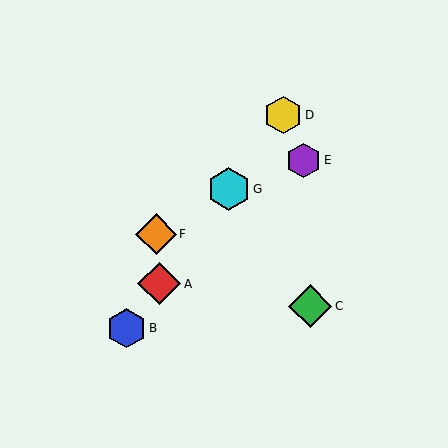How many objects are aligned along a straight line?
4 objects (A, B, D, G) are aligned along a straight line.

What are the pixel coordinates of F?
Object F is at (156, 234).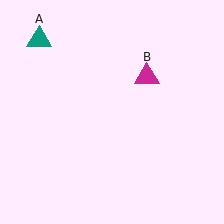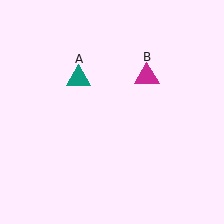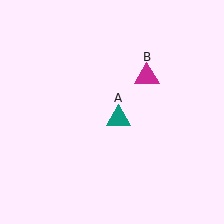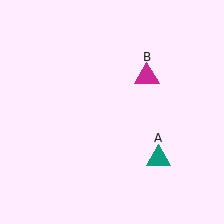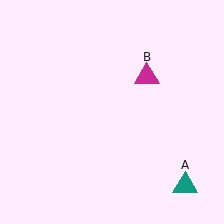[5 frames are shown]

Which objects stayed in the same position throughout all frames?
Magenta triangle (object B) remained stationary.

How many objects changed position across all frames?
1 object changed position: teal triangle (object A).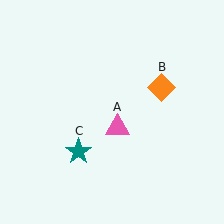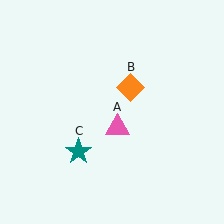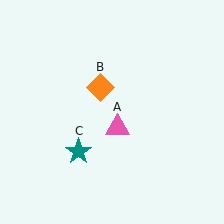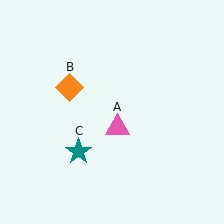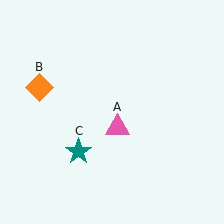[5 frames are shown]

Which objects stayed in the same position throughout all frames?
Pink triangle (object A) and teal star (object C) remained stationary.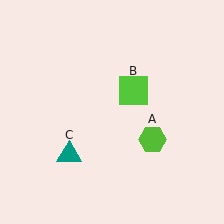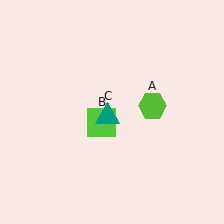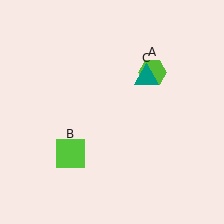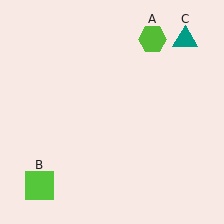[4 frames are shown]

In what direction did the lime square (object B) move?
The lime square (object B) moved down and to the left.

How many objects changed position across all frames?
3 objects changed position: lime hexagon (object A), lime square (object B), teal triangle (object C).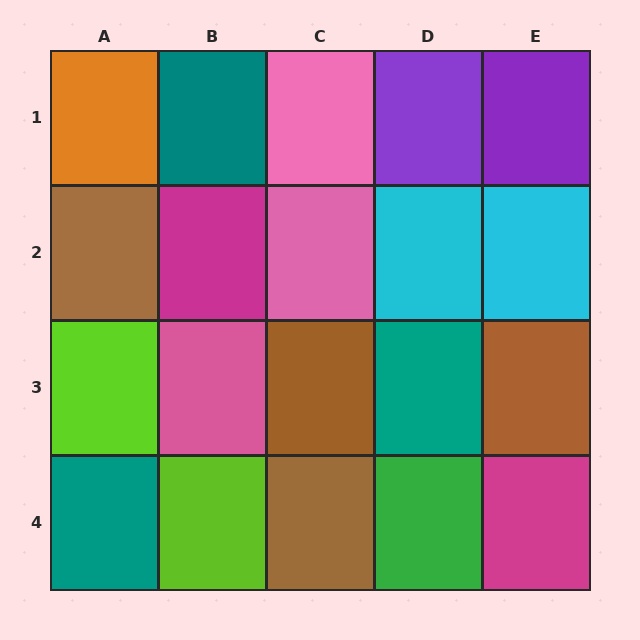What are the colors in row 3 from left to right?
Lime, pink, brown, teal, brown.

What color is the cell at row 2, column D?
Cyan.